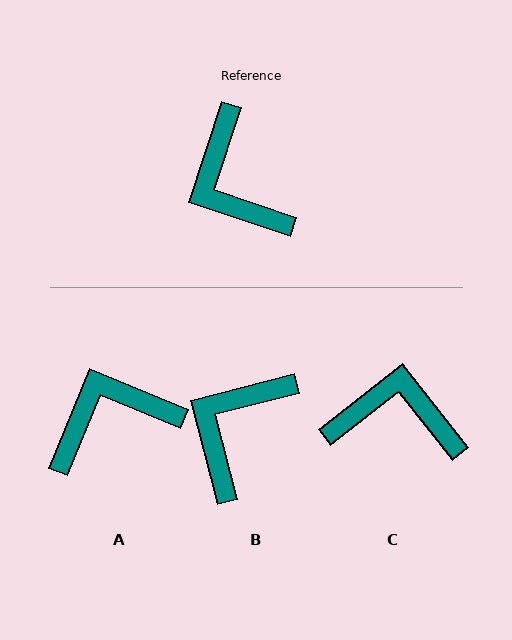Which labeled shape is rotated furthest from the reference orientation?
C, about 124 degrees away.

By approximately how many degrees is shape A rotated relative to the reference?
Approximately 94 degrees clockwise.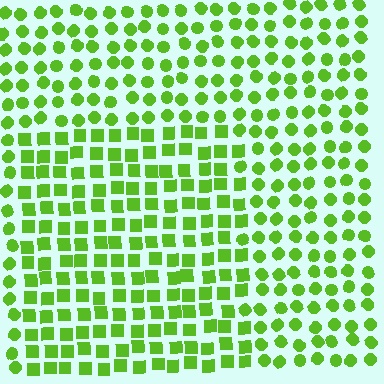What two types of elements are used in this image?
The image uses squares inside the rectangle region and circles outside it.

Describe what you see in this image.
The image is filled with small lime elements arranged in a uniform grid. A rectangle-shaped region contains squares, while the surrounding area contains circles. The boundary is defined purely by the change in element shape.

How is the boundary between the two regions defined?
The boundary is defined by a change in element shape: squares inside vs. circles outside. All elements share the same color and spacing.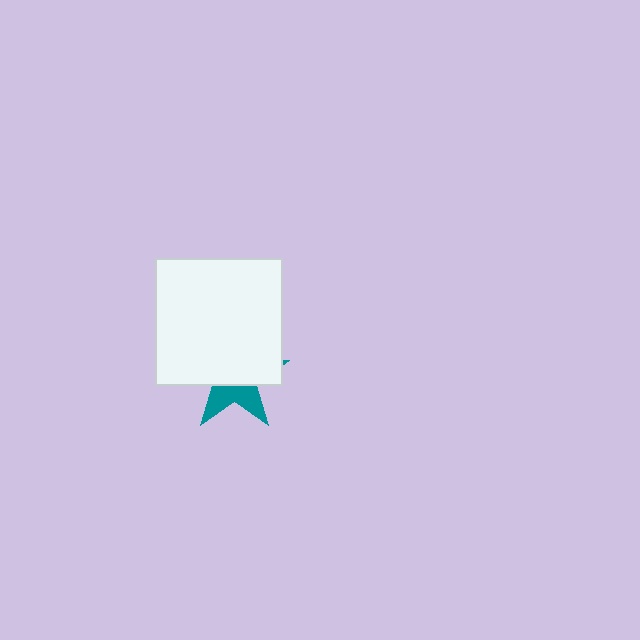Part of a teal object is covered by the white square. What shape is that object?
It is a star.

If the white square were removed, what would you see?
You would see the complete teal star.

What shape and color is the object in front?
The object in front is a white square.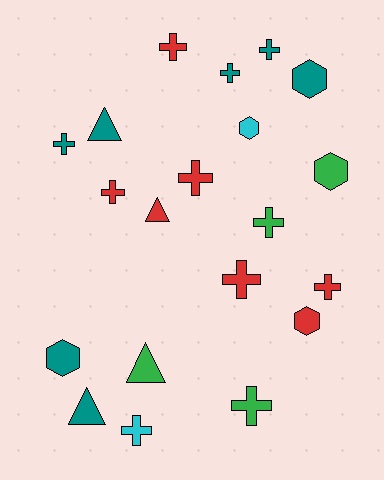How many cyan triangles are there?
There are no cyan triangles.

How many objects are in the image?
There are 20 objects.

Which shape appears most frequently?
Cross, with 11 objects.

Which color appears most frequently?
Teal, with 7 objects.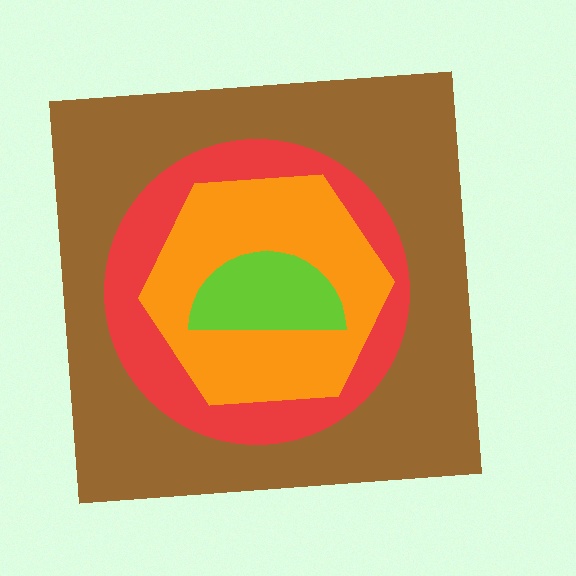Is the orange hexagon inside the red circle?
Yes.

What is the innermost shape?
The lime semicircle.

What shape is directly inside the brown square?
The red circle.